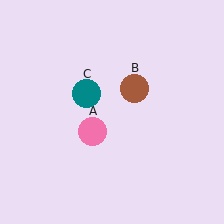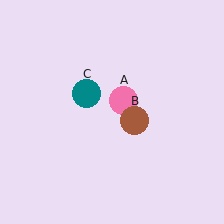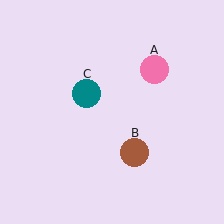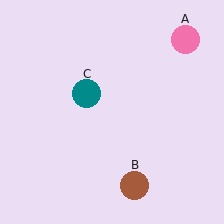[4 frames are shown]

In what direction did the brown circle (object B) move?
The brown circle (object B) moved down.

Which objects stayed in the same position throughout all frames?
Teal circle (object C) remained stationary.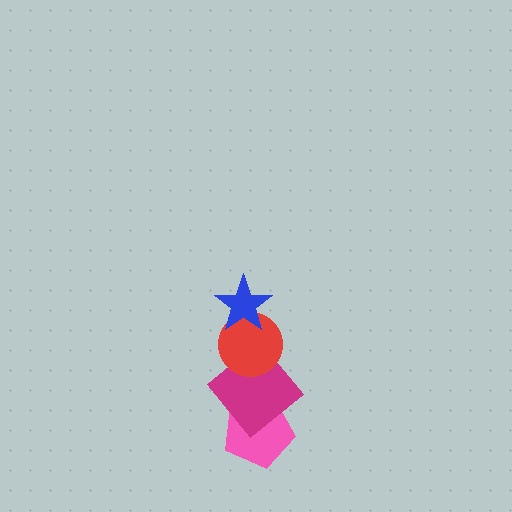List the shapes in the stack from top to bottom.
From top to bottom: the blue star, the red circle, the magenta diamond, the pink pentagon.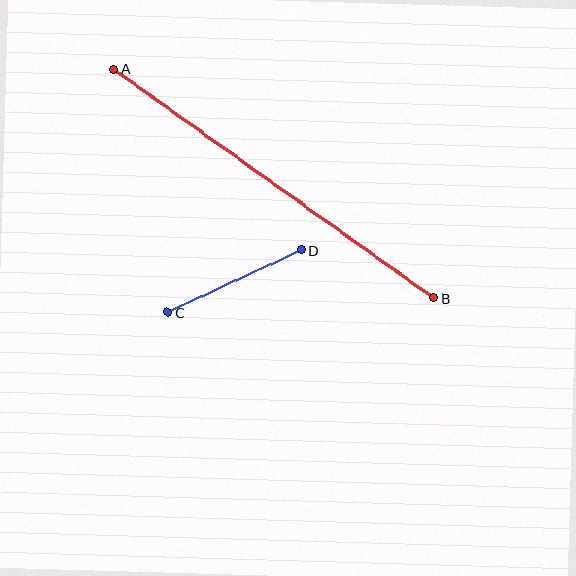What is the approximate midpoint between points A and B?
The midpoint is at approximately (274, 184) pixels.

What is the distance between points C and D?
The distance is approximately 147 pixels.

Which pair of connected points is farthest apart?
Points A and B are farthest apart.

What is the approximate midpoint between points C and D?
The midpoint is at approximately (235, 281) pixels.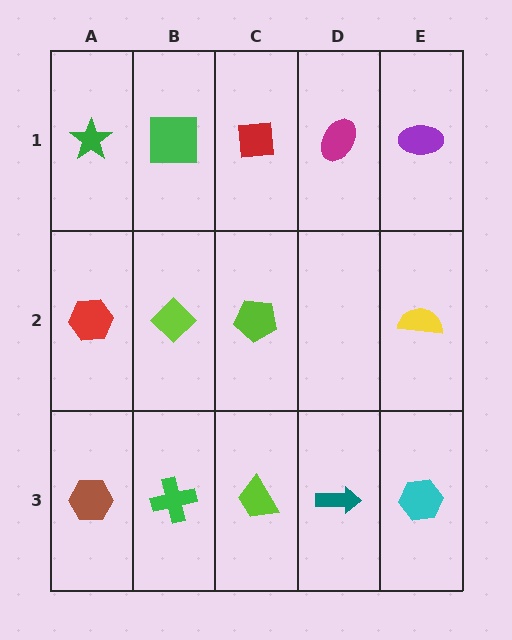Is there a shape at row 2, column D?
No, that cell is empty.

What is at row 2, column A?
A red hexagon.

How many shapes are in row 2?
4 shapes.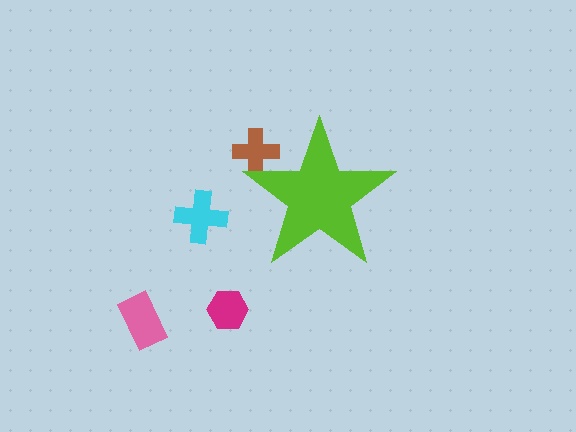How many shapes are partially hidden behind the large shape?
1 shape is partially hidden.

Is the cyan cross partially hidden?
No, the cyan cross is fully visible.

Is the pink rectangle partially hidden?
No, the pink rectangle is fully visible.